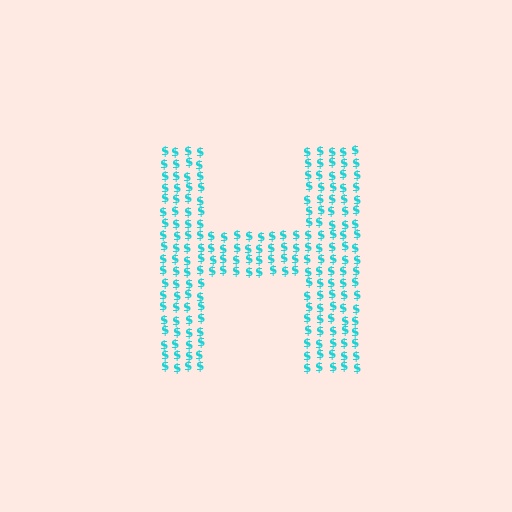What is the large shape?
The large shape is the letter H.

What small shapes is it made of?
It is made of small dollar signs.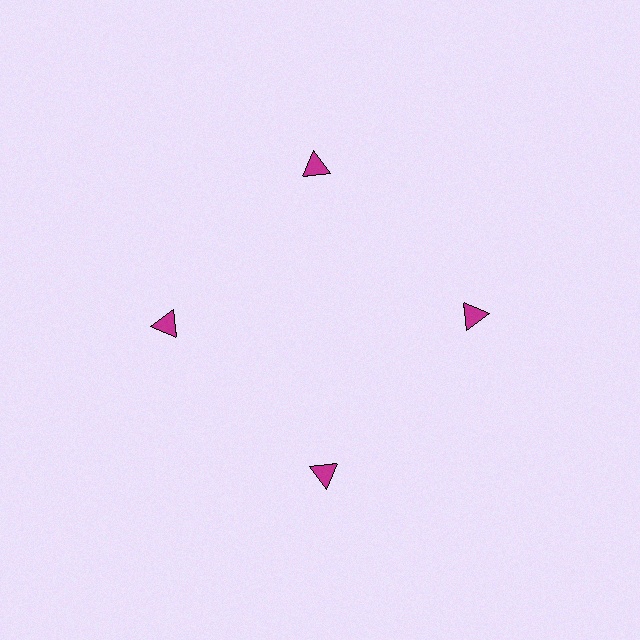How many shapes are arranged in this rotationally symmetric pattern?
There are 4 shapes, arranged in 4 groups of 1.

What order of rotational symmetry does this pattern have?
This pattern has 4-fold rotational symmetry.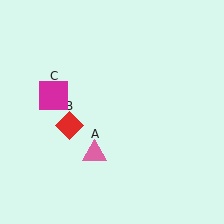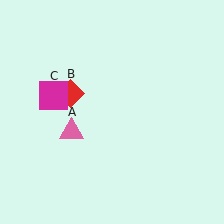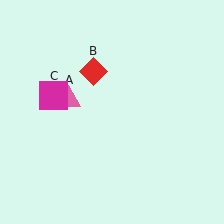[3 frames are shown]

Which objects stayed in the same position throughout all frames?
Magenta square (object C) remained stationary.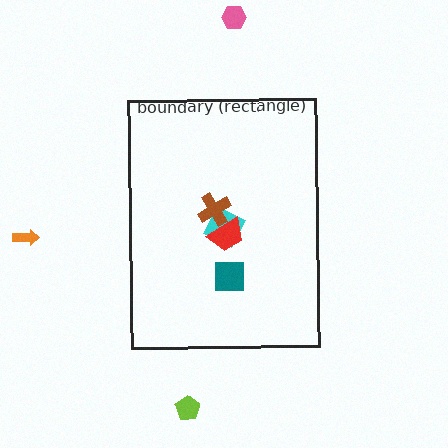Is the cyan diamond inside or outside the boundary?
Inside.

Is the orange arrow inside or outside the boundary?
Outside.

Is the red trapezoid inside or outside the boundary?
Inside.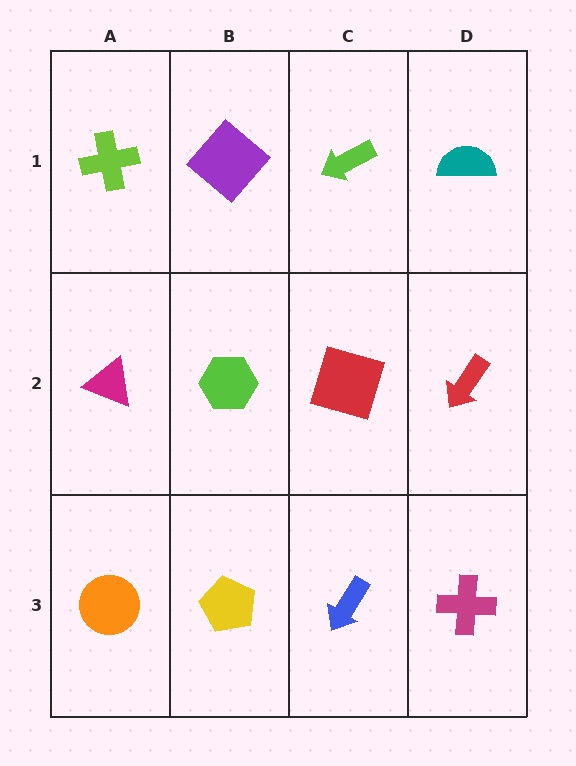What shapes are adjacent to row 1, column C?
A red square (row 2, column C), a purple diamond (row 1, column B), a teal semicircle (row 1, column D).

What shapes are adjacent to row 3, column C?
A red square (row 2, column C), a yellow pentagon (row 3, column B), a magenta cross (row 3, column D).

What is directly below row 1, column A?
A magenta triangle.